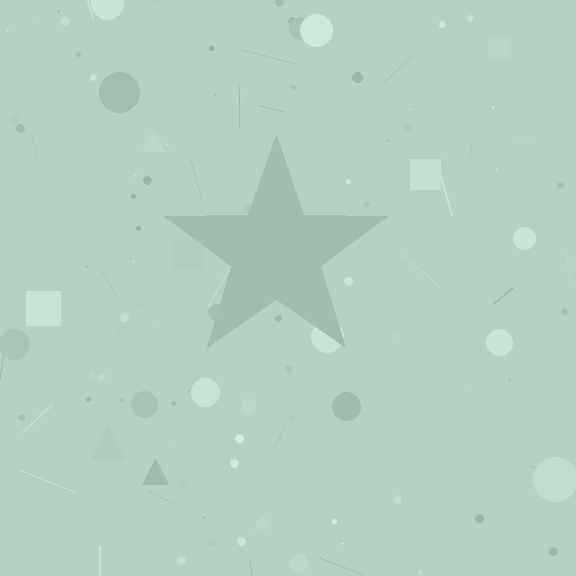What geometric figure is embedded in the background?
A star is embedded in the background.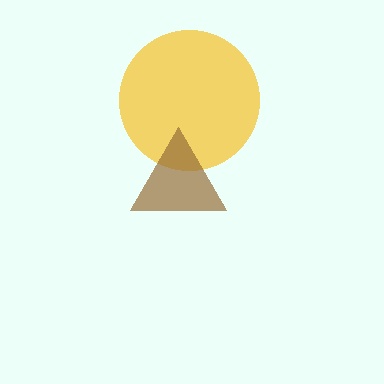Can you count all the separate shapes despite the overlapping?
Yes, there are 2 separate shapes.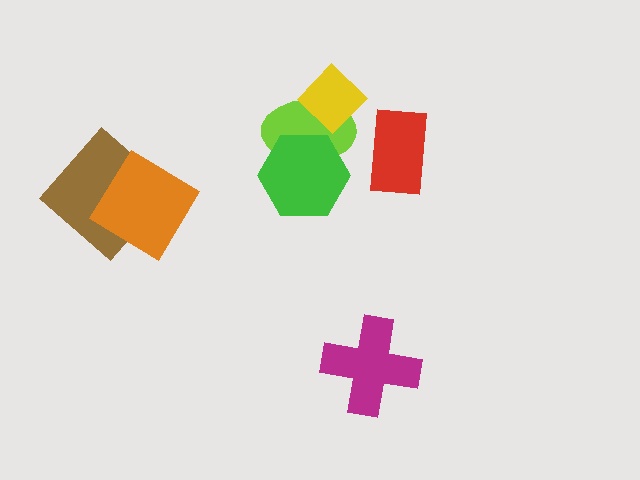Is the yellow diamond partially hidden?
No, no other shape covers it.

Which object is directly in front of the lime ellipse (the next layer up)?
The yellow diamond is directly in front of the lime ellipse.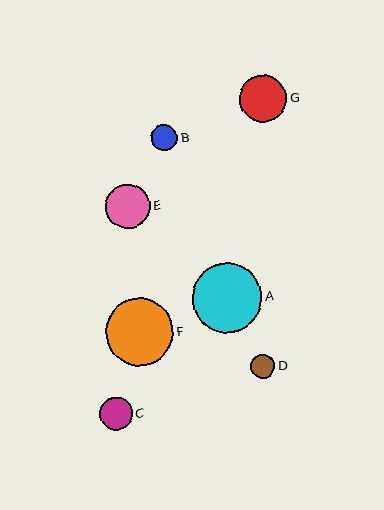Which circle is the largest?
Circle A is the largest with a size of approximately 69 pixels.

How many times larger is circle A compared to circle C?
Circle A is approximately 2.1 times the size of circle C.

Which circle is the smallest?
Circle D is the smallest with a size of approximately 24 pixels.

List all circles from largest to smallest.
From largest to smallest: A, F, G, E, C, B, D.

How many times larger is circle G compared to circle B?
Circle G is approximately 1.8 times the size of circle B.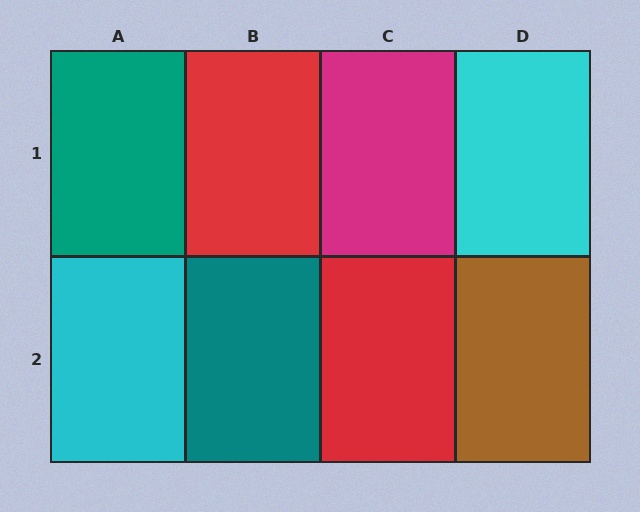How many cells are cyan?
2 cells are cyan.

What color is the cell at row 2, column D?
Brown.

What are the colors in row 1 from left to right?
Teal, red, magenta, cyan.